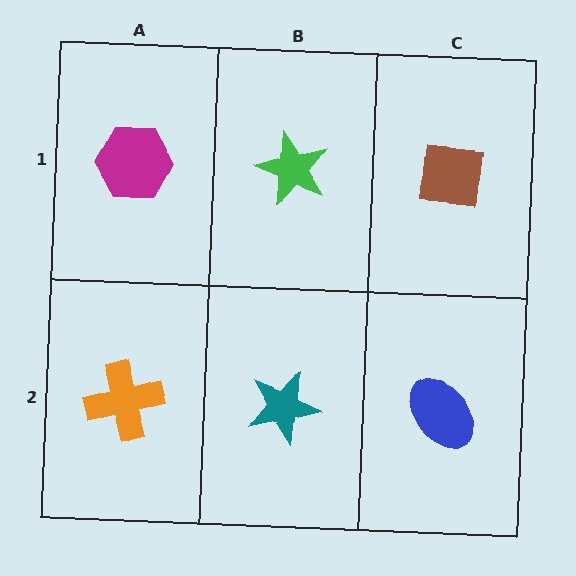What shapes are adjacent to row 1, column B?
A teal star (row 2, column B), a magenta hexagon (row 1, column A), a brown square (row 1, column C).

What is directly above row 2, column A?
A magenta hexagon.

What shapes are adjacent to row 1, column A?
An orange cross (row 2, column A), a green star (row 1, column B).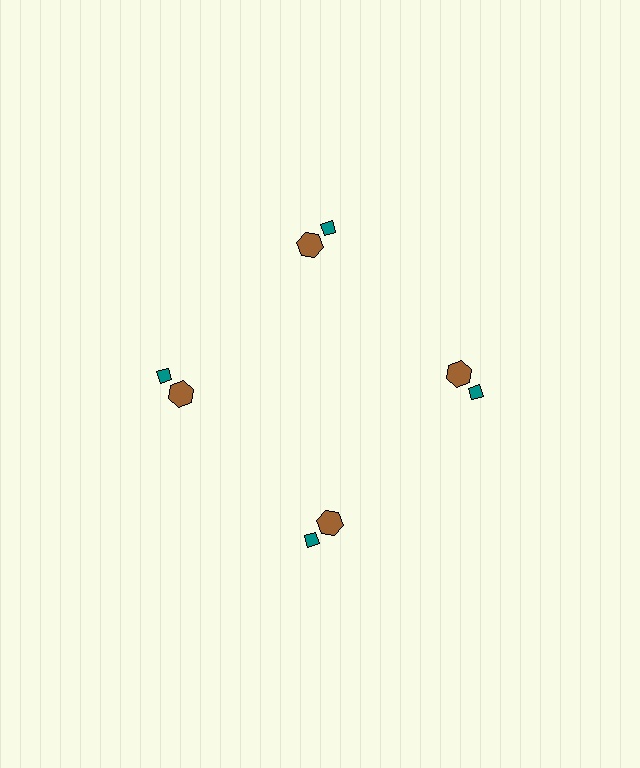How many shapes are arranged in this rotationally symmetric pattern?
There are 8 shapes, arranged in 4 groups of 2.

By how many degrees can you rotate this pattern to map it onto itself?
The pattern maps onto itself every 90 degrees of rotation.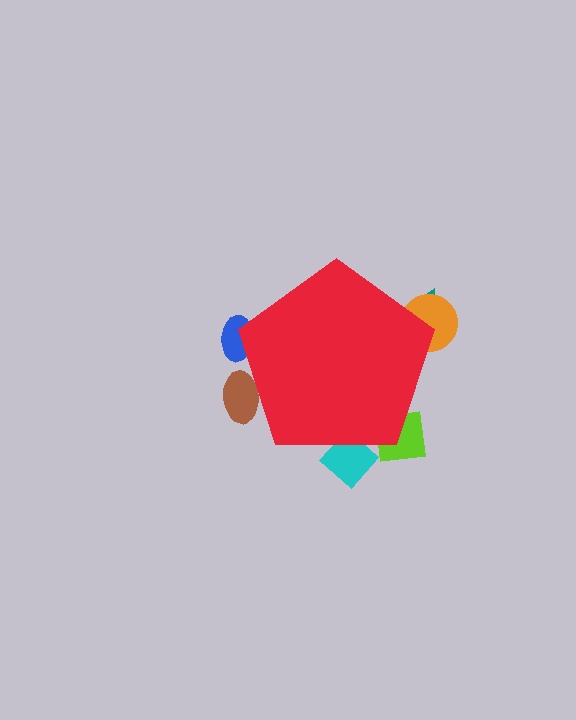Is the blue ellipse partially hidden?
Yes, the blue ellipse is partially hidden behind the red pentagon.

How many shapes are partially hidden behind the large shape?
6 shapes are partially hidden.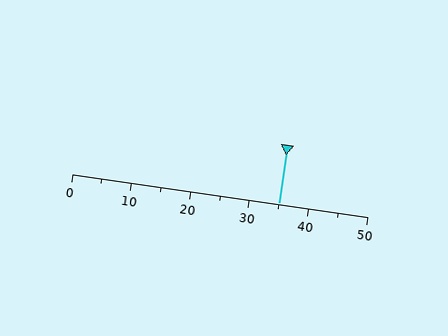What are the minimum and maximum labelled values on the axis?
The axis runs from 0 to 50.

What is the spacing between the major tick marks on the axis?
The major ticks are spaced 10 apart.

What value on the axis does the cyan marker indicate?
The marker indicates approximately 35.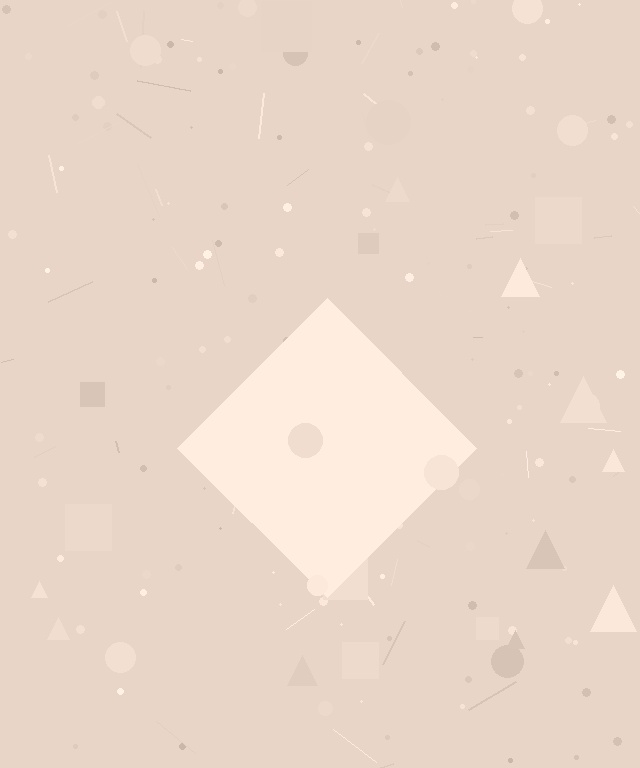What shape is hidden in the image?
A diamond is hidden in the image.